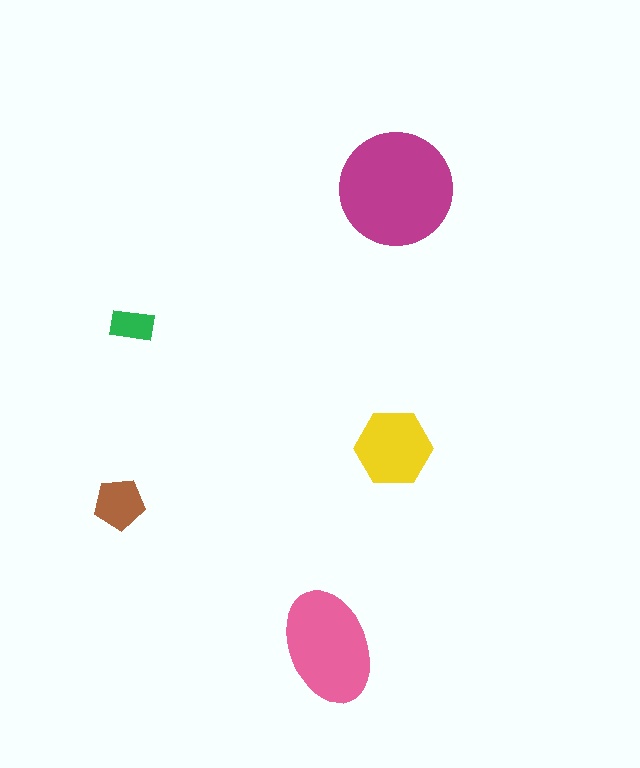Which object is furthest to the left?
The brown pentagon is leftmost.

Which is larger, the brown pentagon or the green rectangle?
The brown pentagon.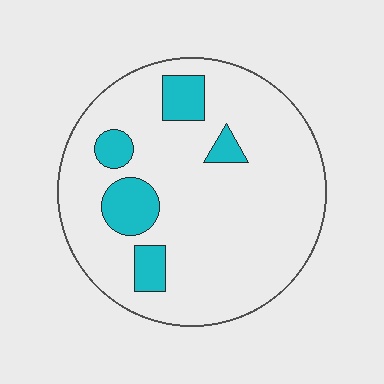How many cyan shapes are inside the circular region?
5.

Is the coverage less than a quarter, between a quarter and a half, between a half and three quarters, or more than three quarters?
Less than a quarter.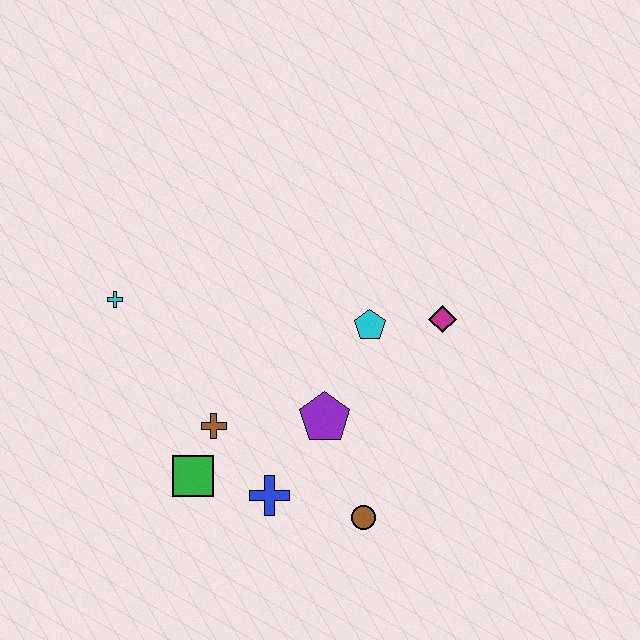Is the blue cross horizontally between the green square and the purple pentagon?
Yes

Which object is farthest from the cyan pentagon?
The cyan cross is farthest from the cyan pentagon.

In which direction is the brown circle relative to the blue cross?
The brown circle is to the right of the blue cross.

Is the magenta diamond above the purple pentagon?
Yes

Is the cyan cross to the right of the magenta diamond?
No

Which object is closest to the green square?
The brown cross is closest to the green square.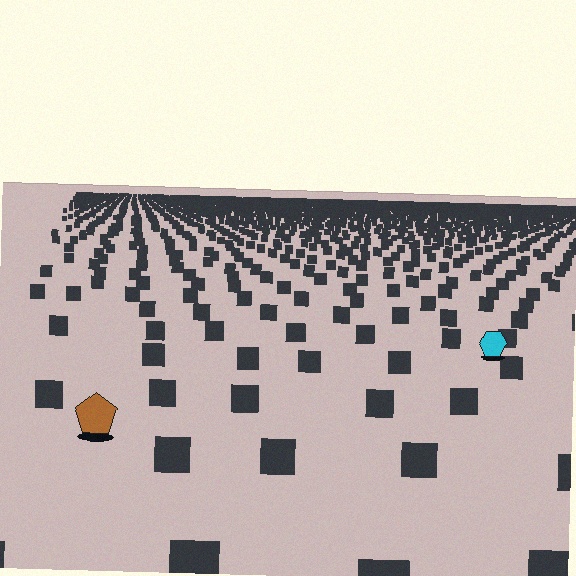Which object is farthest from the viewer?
The cyan hexagon is farthest from the viewer. It appears smaller and the ground texture around it is denser.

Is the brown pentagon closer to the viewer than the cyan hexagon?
Yes. The brown pentagon is closer — you can tell from the texture gradient: the ground texture is coarser near it.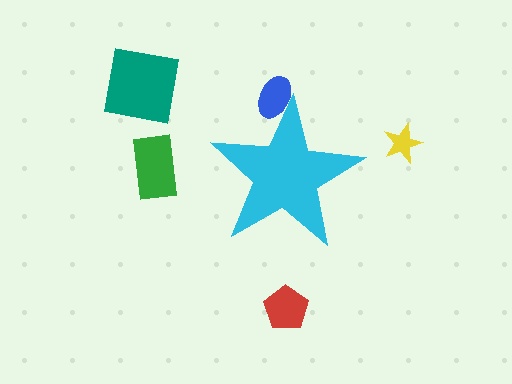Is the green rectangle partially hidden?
No, the green rectangle is fully visible.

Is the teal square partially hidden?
No, the teal square is fully visible.